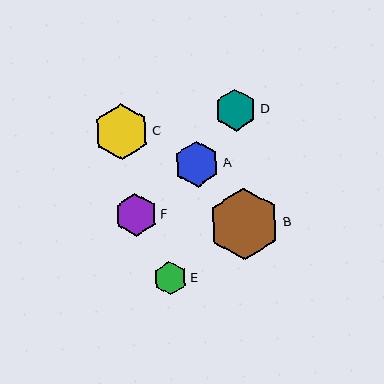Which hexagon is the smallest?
Hexagon E is the smallest with a size of approximately 33 pixels.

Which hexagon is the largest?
Hexagon B is the largest with a size of approximately 72 pixels.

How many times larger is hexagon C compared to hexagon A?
Hexagon C is approximately 1.2 times the size of hexagon A.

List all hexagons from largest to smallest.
From largest to smallest: B, C, A, F, D, E.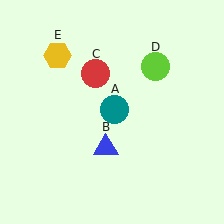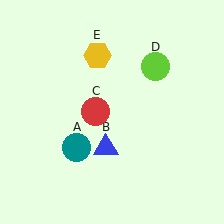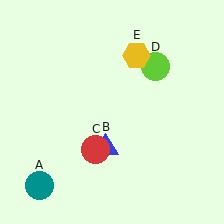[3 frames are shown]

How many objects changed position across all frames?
3 objects changed position: teal circle (object A), red circle (object C), yellow hexagon (object E).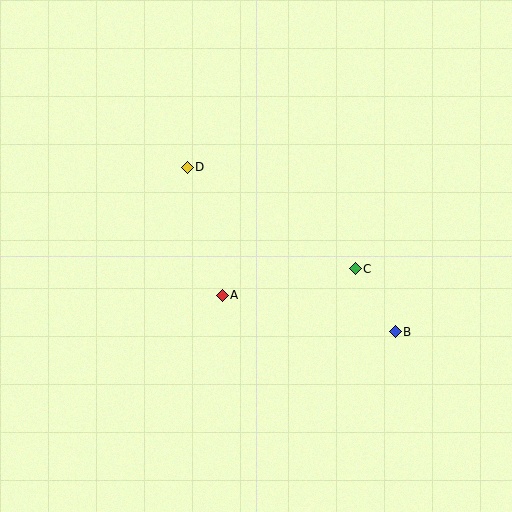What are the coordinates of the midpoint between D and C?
The midpoint between D and C is at (271, 218).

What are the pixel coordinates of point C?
Point C is at (355, 269).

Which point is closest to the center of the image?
Point A at (222, 295) is closest to the center.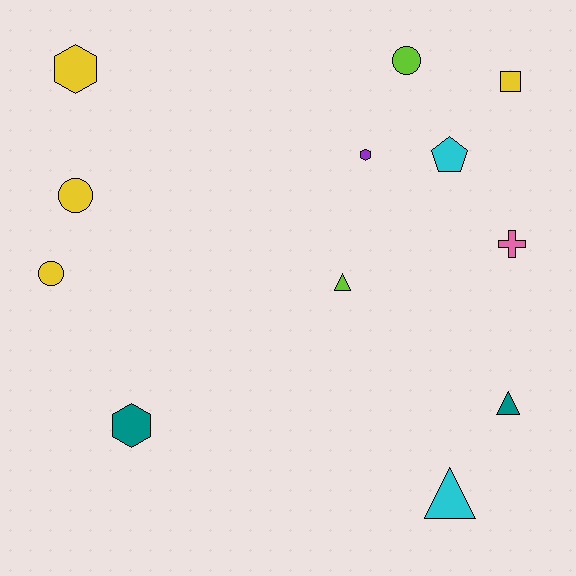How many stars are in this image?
There are no stars.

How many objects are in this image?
There are 12 objects.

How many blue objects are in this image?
There are no blue objects.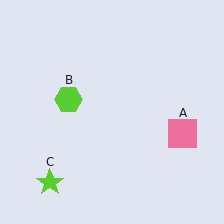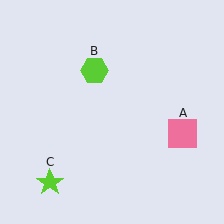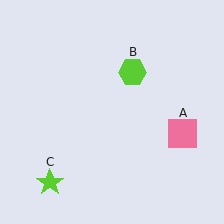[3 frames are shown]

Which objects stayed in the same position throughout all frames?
Pink square (object A) and lime star (object C) remained stationary.